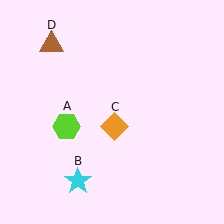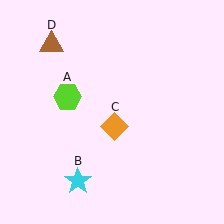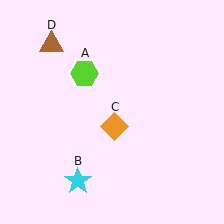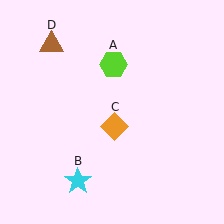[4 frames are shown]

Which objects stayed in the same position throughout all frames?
Cyan star (object B) and orange diamond (object C) and brown triangle (object D) remained stationary.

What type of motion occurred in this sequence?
The lime hexagon (object A) rotated clockwise around the center of the scene.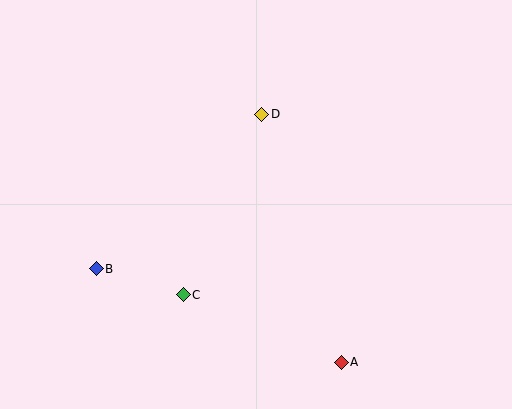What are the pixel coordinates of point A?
Point A is at (341, 362).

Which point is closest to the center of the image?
Point D at (262, 114) is closest to the center.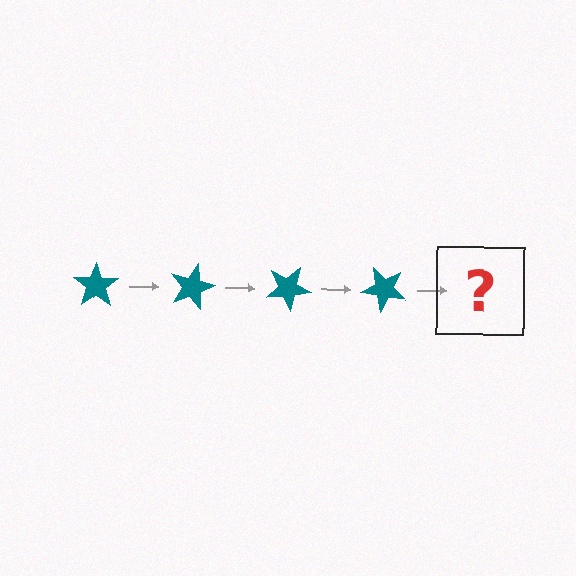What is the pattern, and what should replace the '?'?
The pattern is that the star rotates 15 degrees each step. The '?' should be a teal star rotated 60 degrees.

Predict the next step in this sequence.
The next step is a teal star rotated 60 degrees.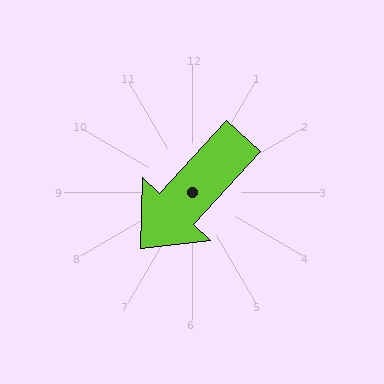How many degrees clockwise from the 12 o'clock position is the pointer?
Approximately 223 degrees.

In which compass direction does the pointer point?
Southwest.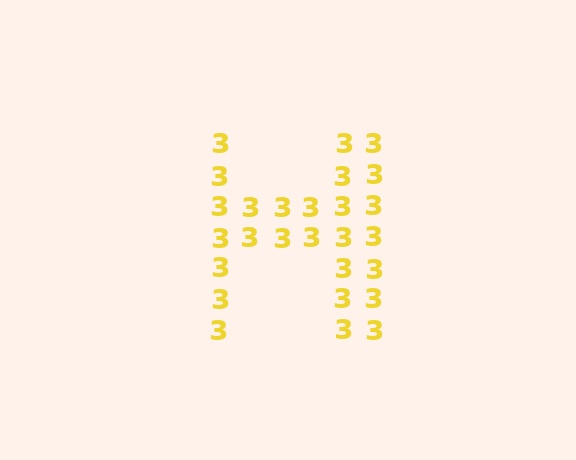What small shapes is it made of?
It is made of small digit 3's.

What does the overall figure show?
The overall figure shows the letter H.